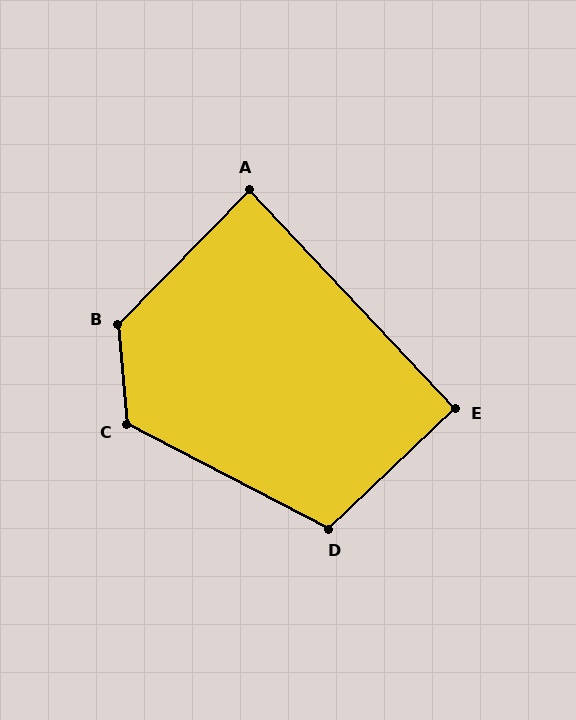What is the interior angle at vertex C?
Approximately 122 degrees (obtuse).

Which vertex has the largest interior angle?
B, at approximately 130 degrees.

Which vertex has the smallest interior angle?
A, at approximately 88 degrees.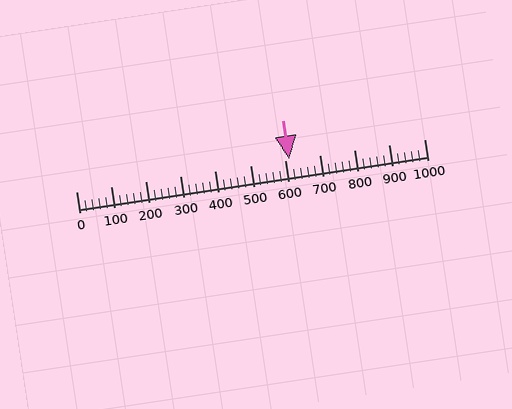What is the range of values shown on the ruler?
The ruler shows values from 0 to 1000.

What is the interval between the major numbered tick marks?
The major tick marks are spaced 100 units apart.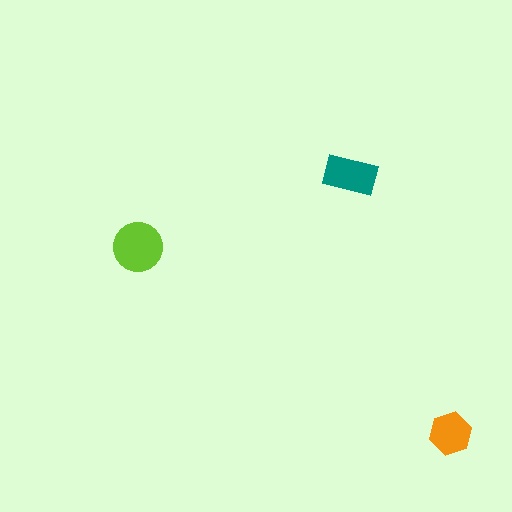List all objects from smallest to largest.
The orange hexagon, the teal rectangle, the lime circle.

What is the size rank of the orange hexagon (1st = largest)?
3rd.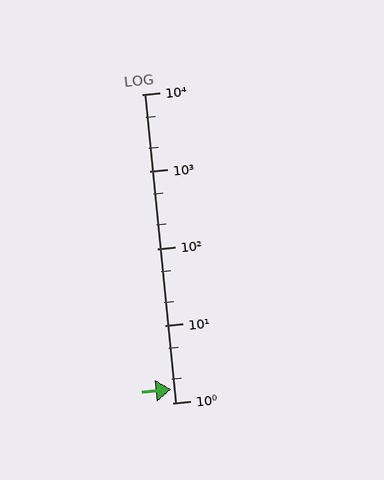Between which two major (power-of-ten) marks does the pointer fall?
The pointer is between 1 and 10.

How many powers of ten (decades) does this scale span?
The scale spans 4 decades, from 1 to 10000.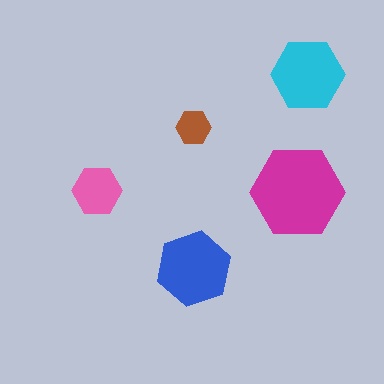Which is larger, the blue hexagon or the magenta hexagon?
The magenta one.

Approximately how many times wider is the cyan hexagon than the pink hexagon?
About 1.5 times wider.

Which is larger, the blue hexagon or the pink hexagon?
The blue one.